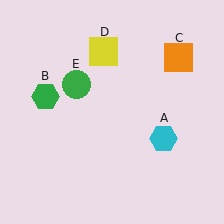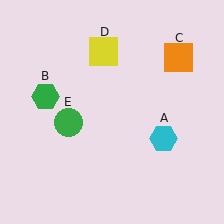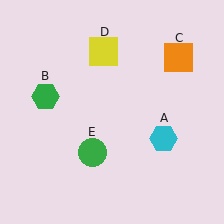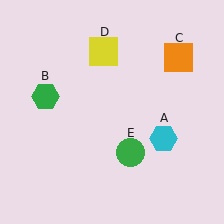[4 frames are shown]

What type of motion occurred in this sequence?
The green circle (object E) rotated counterclockwise around the center of the scene.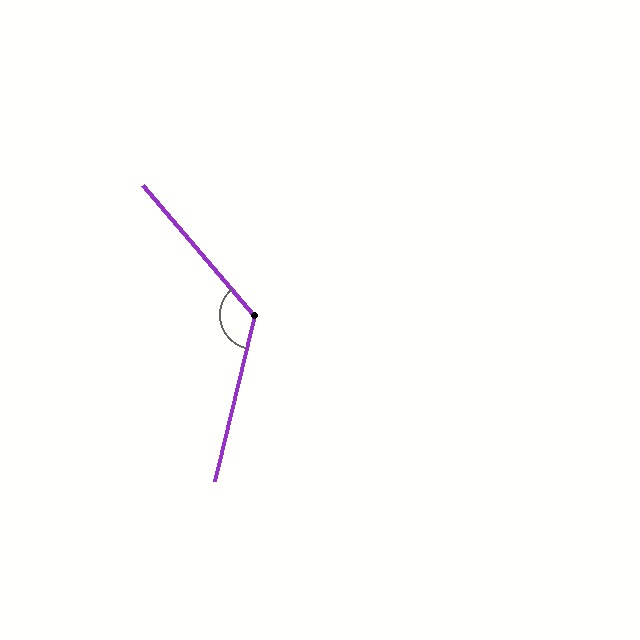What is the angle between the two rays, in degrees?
Approximately 126 degrees.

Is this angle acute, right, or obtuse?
It is obtuse.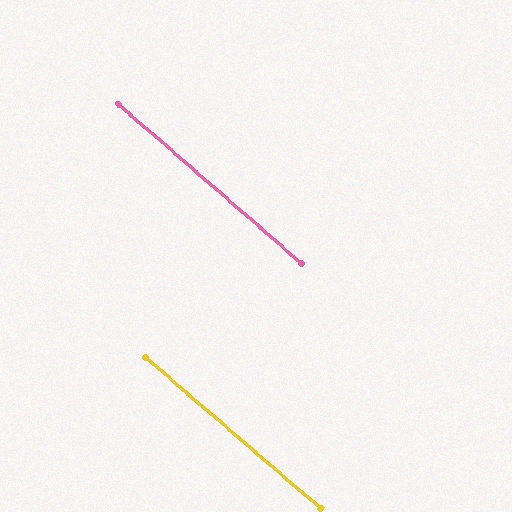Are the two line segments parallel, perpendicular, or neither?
Parallel — their directions differ by only 0.1°.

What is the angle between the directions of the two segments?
Approximately 0 degrees.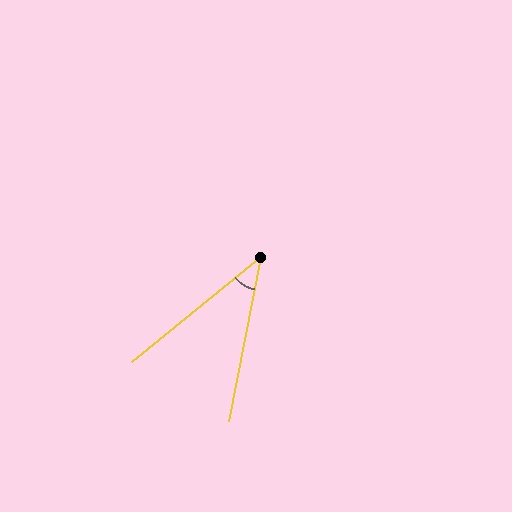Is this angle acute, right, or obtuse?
It is acute.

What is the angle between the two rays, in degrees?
Approximately 40 degrees.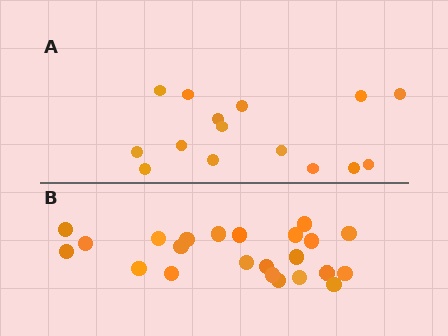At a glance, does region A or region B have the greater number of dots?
Region B (the bottom region) has more dots.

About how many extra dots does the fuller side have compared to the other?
Region B has roughly 8 or so more dots than region A.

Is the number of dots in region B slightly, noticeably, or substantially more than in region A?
Region B has substantially more. The ratio is roughly 1.5 to 1.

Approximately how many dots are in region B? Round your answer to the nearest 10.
About 20 dots. (The exact count is 23, which rounds to 20.)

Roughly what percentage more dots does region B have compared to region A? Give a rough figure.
About 55% more.